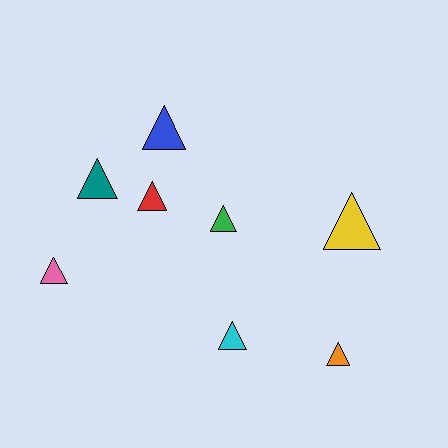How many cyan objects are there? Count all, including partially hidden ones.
There is 1 cyan object.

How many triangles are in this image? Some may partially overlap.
There are 8 triangles.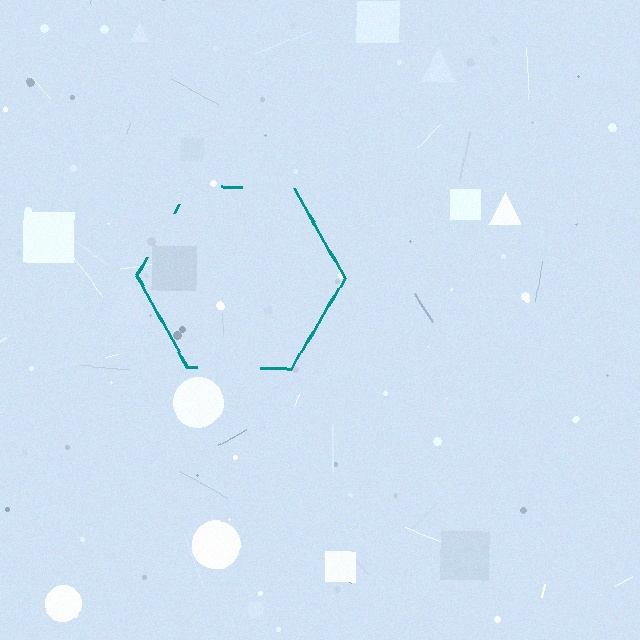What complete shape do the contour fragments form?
The contour fragments form a hexagon.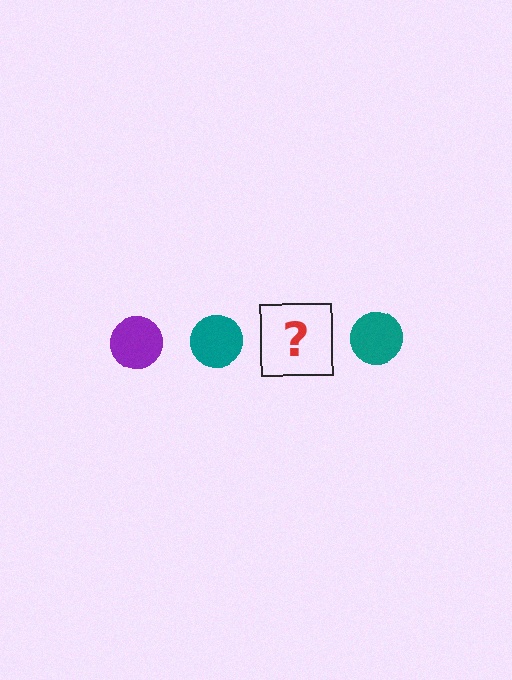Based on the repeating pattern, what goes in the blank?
The blank should be a purple circle.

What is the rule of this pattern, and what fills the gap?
The rule is that the pattern cycles through purple, teal circles. The gap should be filled with a purple circle.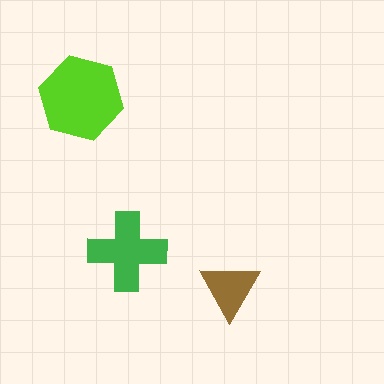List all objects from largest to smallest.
The lime hexagon, the green cross, the brown triangle.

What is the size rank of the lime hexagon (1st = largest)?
1st.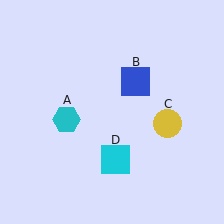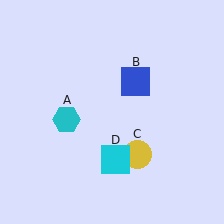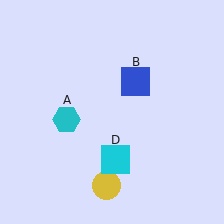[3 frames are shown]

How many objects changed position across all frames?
1 object changed position: yellow circle (object C).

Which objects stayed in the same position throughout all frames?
Cyan hexagon (object A) and blue square (object B) and cyan square (object D) remained stationary.